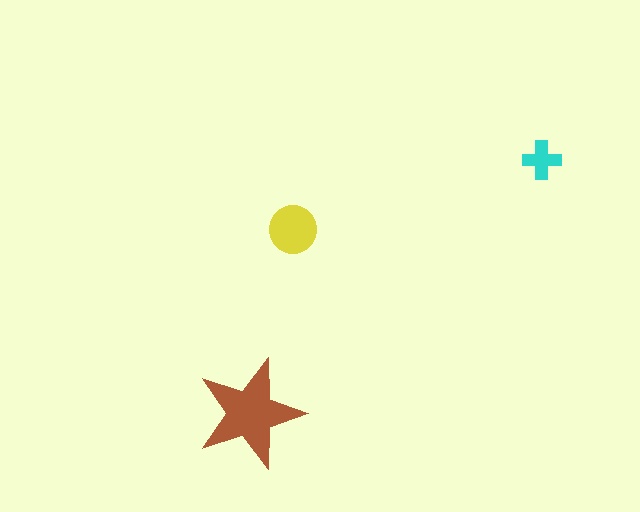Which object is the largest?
The brown star.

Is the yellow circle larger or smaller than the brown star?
Smaller.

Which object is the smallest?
The cyan cross.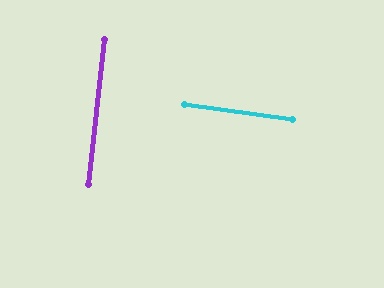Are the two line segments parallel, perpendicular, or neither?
Perpendicular — they meet at approximately 89°.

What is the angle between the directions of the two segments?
Approximately 89 degrees.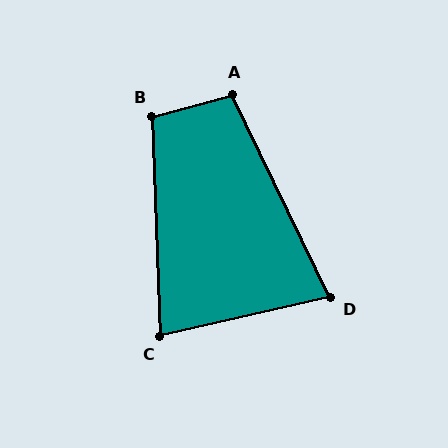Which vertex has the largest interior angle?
B, at approximately 103 degrees.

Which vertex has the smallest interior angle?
D, at approximately 77 degrees.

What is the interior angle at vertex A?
Approximately 101 degrees (obtuse).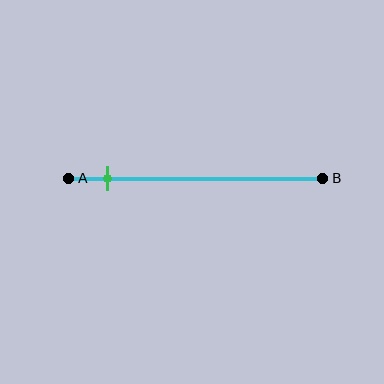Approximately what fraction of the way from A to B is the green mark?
The green mark is approximately 15% of the way from A to B.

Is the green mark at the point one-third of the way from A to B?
No, the mark is at about 15% from A, not at the 33% one-third point.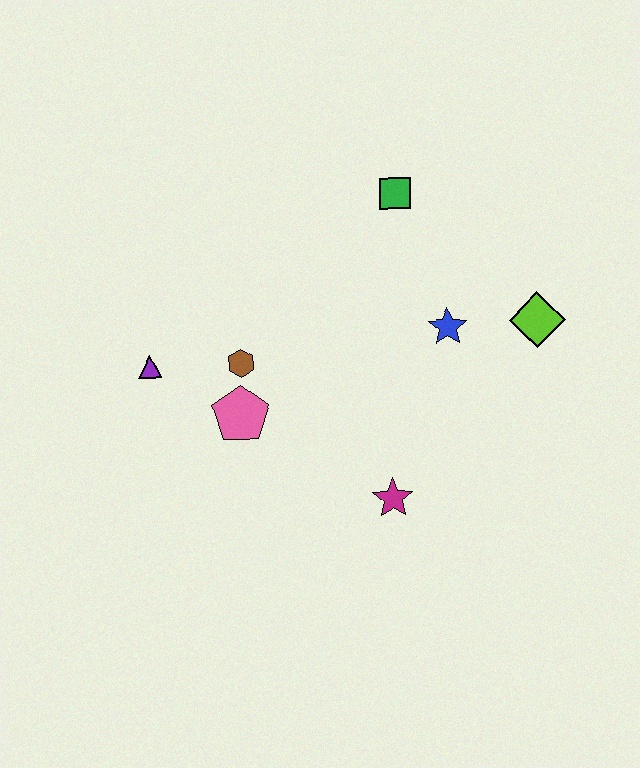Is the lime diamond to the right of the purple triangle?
Yes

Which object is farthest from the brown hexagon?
The lime diamond is farthest from the brown hexagon.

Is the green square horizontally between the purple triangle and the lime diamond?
Yes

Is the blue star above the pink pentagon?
Yes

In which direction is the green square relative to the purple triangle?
The green square is to the right of the purple triangle.